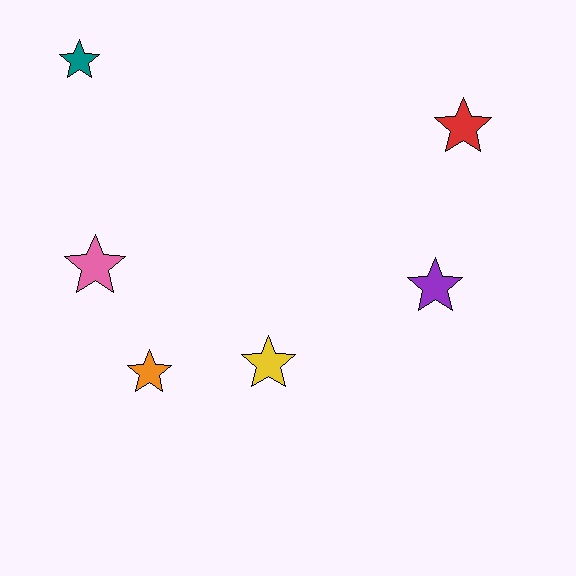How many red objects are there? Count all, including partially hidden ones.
There is 1 red object.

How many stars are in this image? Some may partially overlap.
There are 6 stars.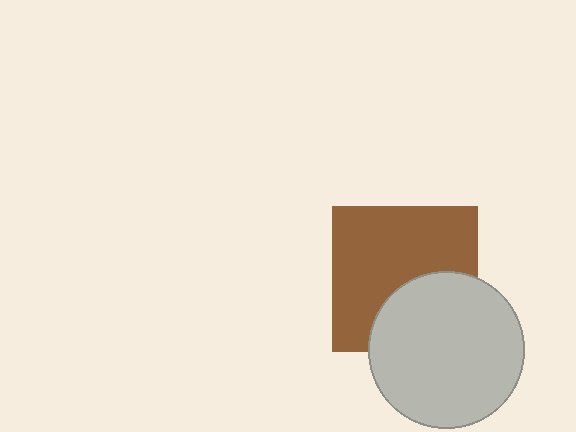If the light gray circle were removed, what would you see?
You would see the complete brown square.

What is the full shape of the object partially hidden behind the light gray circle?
The partially hidden object is a brown square.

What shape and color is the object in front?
The object in front is a light gray circle.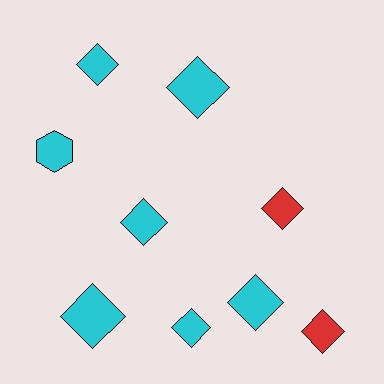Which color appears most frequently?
Cyan, with 7 objects.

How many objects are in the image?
There are 9 objects.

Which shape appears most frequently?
Diamond, with 8 objects.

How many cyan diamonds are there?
There are 6 cyan diamonds.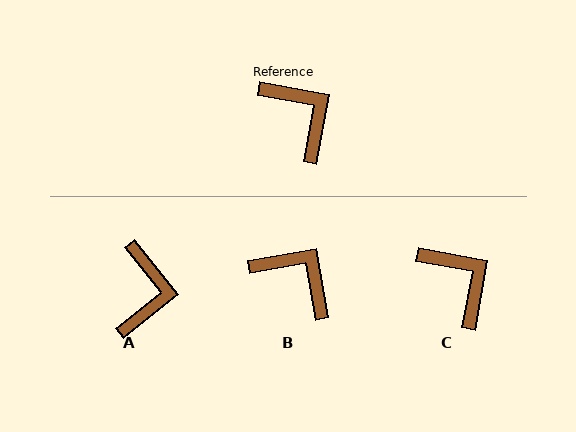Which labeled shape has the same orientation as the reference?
C.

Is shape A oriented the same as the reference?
No, it is off by about 41 degrees.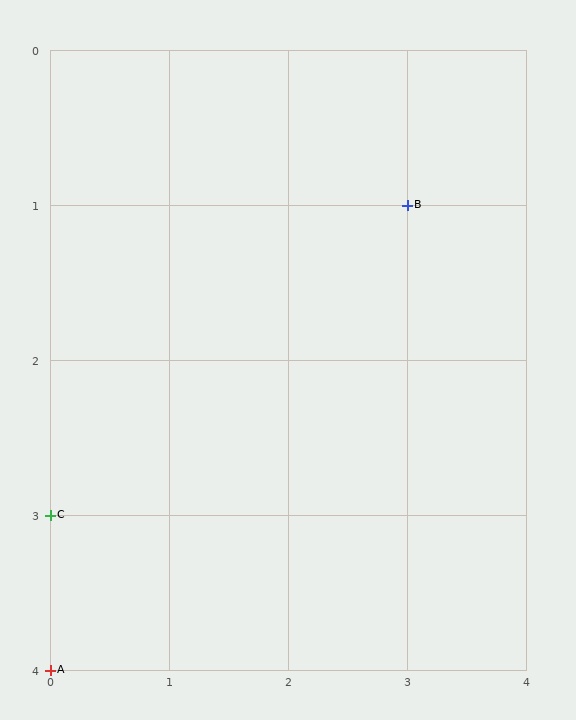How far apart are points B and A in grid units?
Points B and A are 3 columns and 3 rows apart (about 4.2 grid units diagonally).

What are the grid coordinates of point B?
Point B is at grid coordinates (3, 1).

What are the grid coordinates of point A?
Point A is at grid coordinates (0, 4).